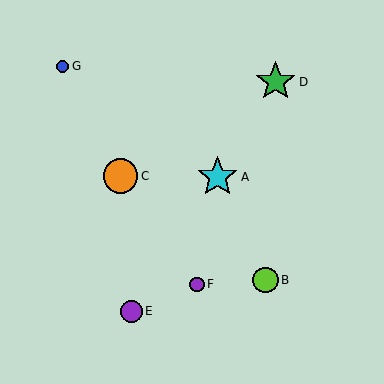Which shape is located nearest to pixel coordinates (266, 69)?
The green star (labeled D) at (276, 82) is nearest to that location.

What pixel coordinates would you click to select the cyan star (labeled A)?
Click at (218, 177) to select the cyan star A.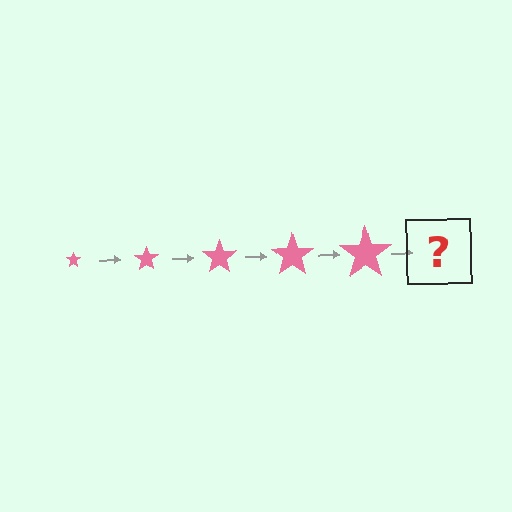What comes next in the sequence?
The next element should be a pink star, larger than the previous one.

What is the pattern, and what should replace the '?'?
The pattern is that the star gets progressively larger each step. The '?' should be a pink star, larger than the previous one.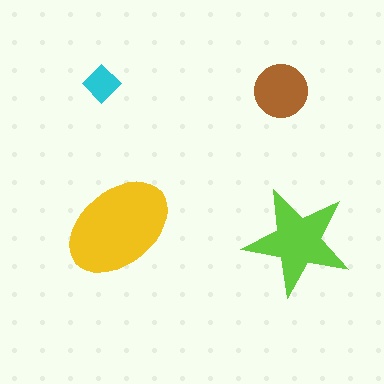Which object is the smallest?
The cyan diamond.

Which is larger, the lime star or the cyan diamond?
The lime star.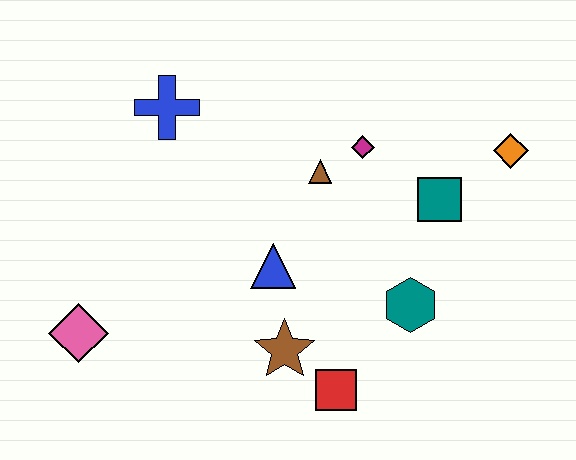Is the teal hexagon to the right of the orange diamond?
No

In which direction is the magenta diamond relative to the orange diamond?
The magenta diamond is to the left of the orange diamond.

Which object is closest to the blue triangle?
The brown star is closest to the blue triangle.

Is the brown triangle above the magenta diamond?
No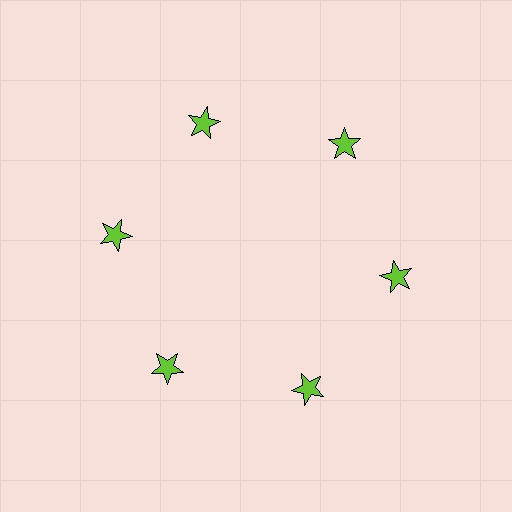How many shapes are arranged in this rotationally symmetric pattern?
There are 6 shapes, arranged in 6 groups of 1.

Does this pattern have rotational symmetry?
Yes, this pattern has 6-fold rotational symmetry. It looks the same after rotating 60 degrees around the center.